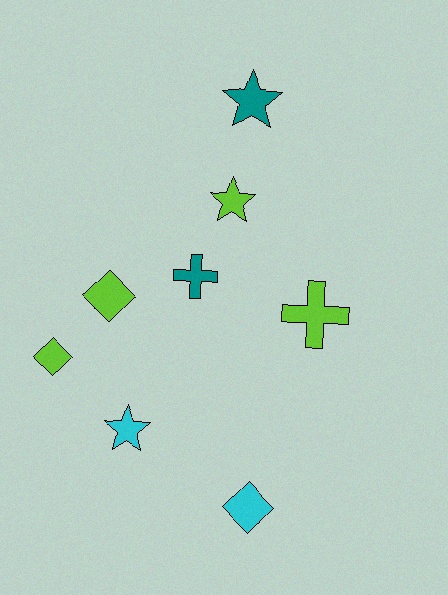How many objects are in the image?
There are 8 objects.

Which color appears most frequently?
Lime, with 4 objects.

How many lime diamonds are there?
There are 2 lime diamonds.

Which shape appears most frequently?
Diamond, with 3 objects.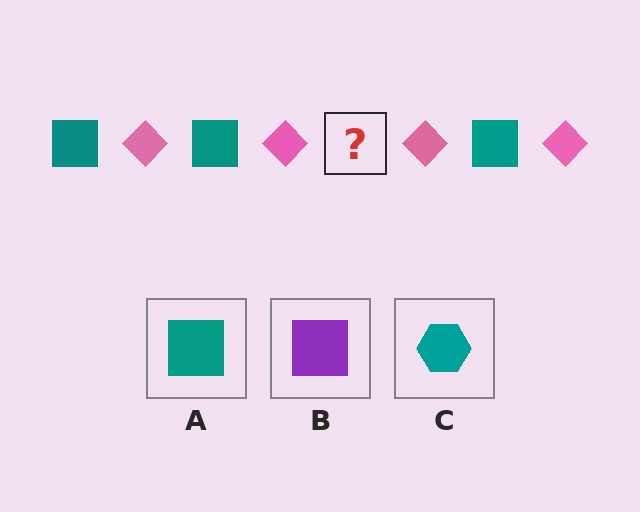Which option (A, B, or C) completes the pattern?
A.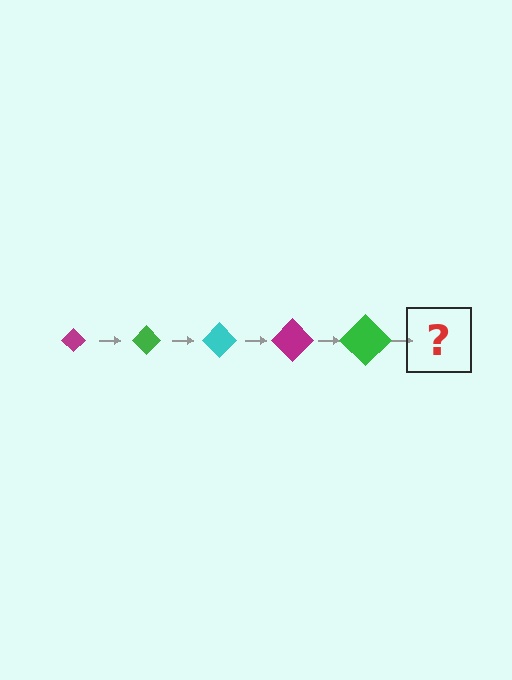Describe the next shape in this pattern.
It should be a cyan diamond, larger than the previous one.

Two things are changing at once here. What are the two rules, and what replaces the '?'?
The two rules are that the diamond grows larger each step and the color cycles through magenta, green, and cyan. The '?' should be a cyan diamond, larger than the previous one.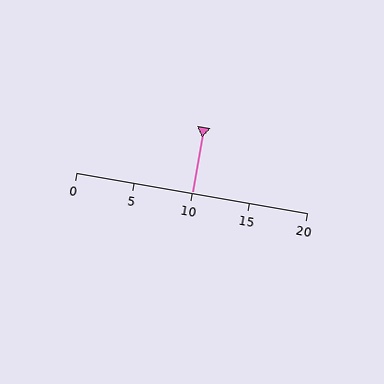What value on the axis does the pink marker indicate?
The marker indicates approximately 10.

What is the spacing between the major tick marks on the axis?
The major ticks are spaced 5 apart.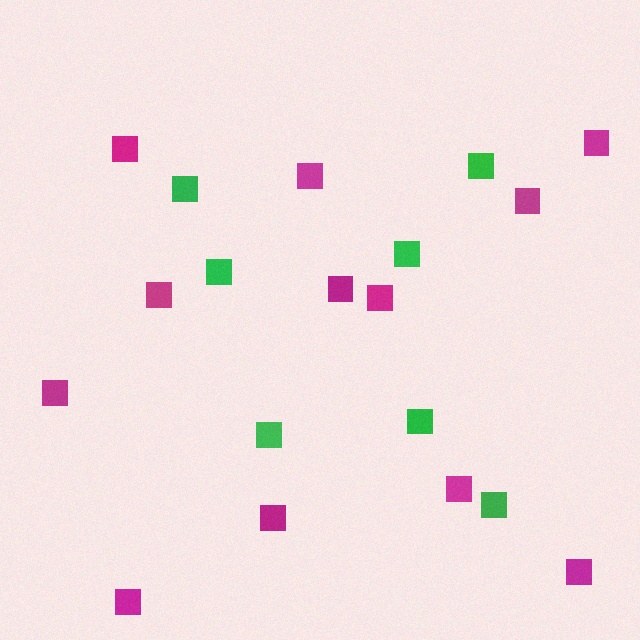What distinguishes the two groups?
There are 2 groups: one group of magenta squares (12) and one group of green squares (7).